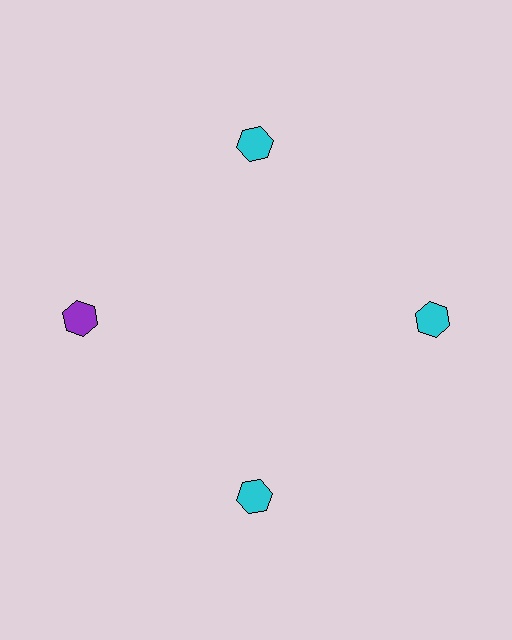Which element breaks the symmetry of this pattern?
The purple hexagon at roughly the 9 o'clock position breaks the symmetry. All other shapes are cyan hexagons.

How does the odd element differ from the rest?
It has a different color: purple instead of cyan.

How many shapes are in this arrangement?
There are 4 shapes arranged in a ring pattern.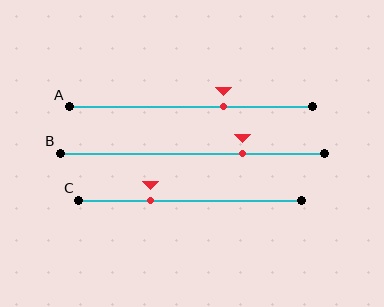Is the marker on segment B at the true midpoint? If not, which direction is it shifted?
No, the marker on segment B is shifted to the right by about 19% of the segment length.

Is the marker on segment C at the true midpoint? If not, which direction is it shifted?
No, the marker on segment C is shifted to the left by about 18% of the segment length.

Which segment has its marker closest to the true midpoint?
Segment A has its marker closest to the true midpoint.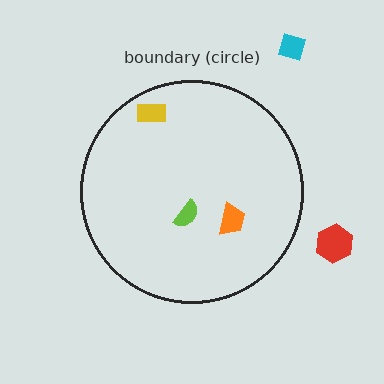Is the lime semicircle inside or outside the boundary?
Inside.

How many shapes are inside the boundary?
3 inside, 2 outside.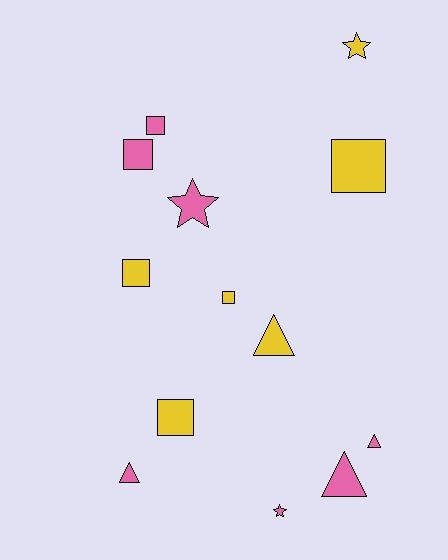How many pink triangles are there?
There are 3 pink triangles.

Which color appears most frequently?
Pink, with 7 objects.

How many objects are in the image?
There are 13 objects.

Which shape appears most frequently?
Square, with 6 objects.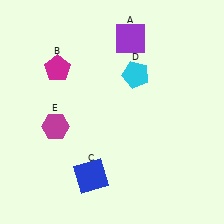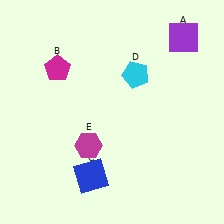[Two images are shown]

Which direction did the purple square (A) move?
The purple square (A) moved right.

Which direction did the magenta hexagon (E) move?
The magenta hexagon (E) moved right.